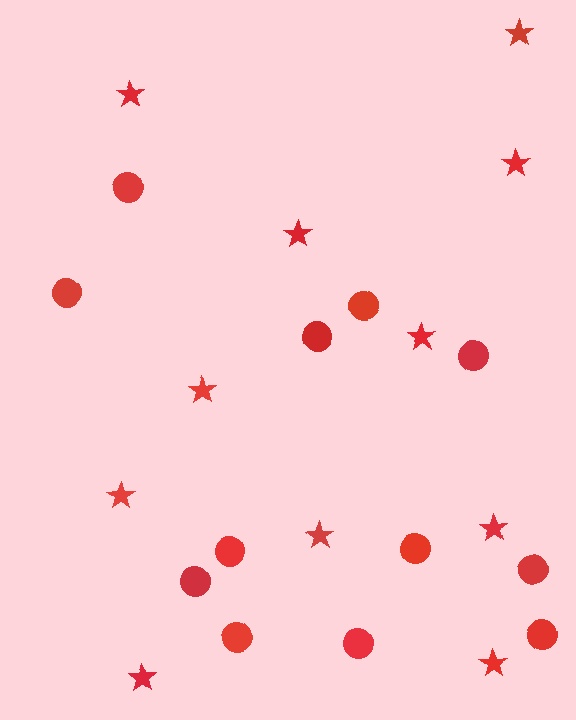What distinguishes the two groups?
There are 2 groups: one group of stars (11) and one group of circles (12).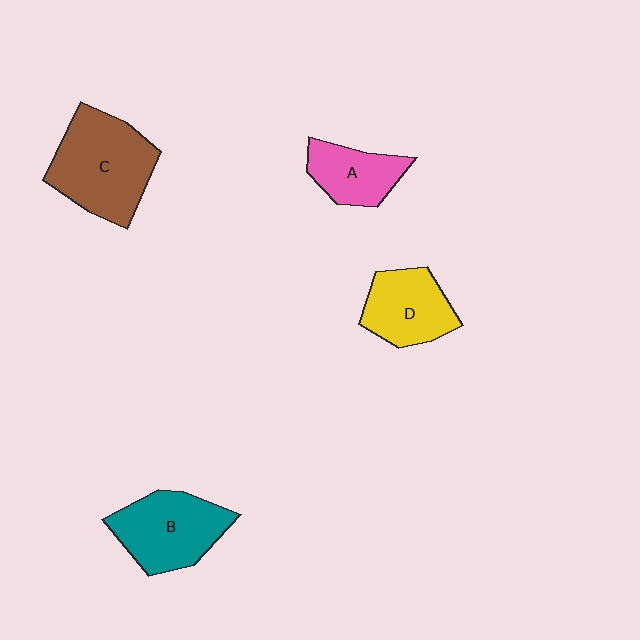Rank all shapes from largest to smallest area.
From largest to smallest: C (brown), B (teal), D (yellow), A (pink).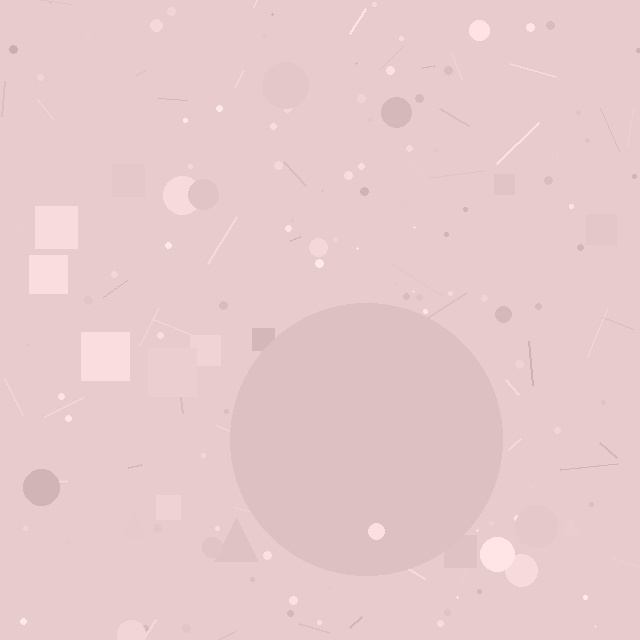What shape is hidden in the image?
A circle is hidden in the image.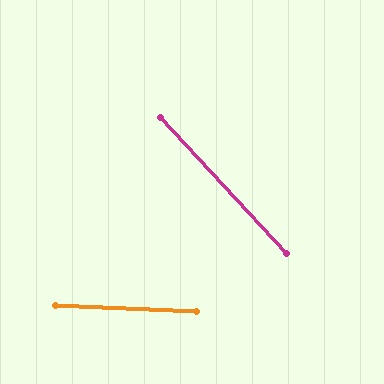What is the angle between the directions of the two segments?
Approximately 45 degrees.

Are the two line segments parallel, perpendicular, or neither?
Neither parallel nor perpendicular — they differ by about 45°.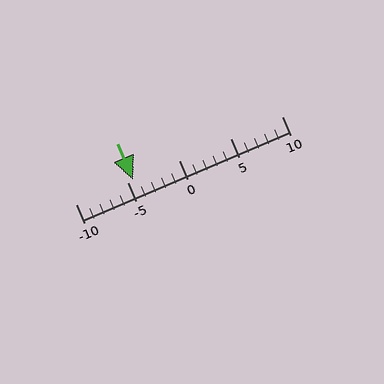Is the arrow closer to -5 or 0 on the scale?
The arrow is closer to -5.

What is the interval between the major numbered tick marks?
The major tick marks are spaced 5 units apart.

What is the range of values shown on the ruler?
The ruler shows values from -10 to 10.